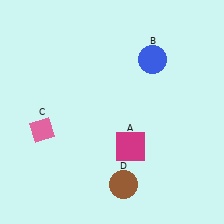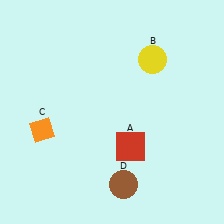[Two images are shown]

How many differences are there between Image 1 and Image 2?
There are 3 differences between the two images.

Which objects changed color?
A changed from magenta to red. B changed from blue to yellow. C changed from pink to orange.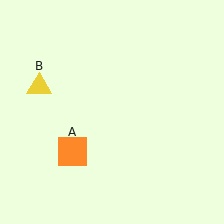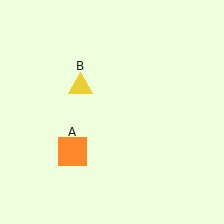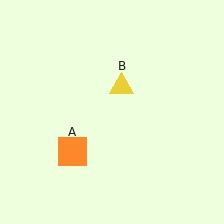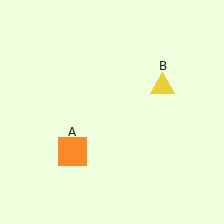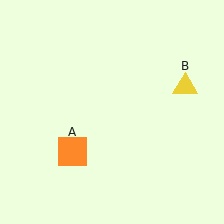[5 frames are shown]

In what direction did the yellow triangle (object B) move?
The yellow triangle (object B) moved right.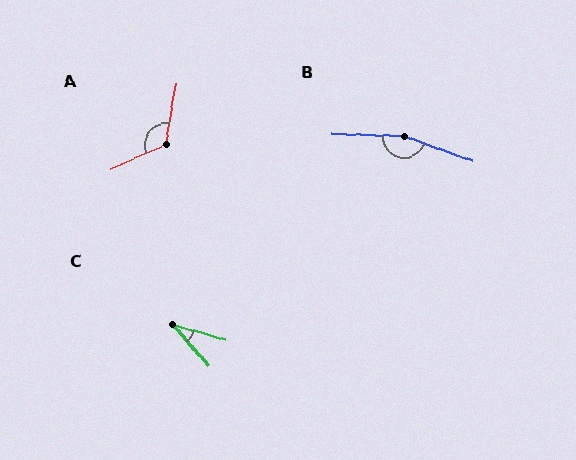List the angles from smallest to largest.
C (32°), A (124°), B (162°).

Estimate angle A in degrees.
Approximately 124 degrees.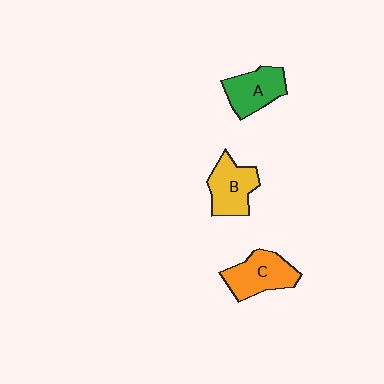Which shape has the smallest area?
Shape A (green).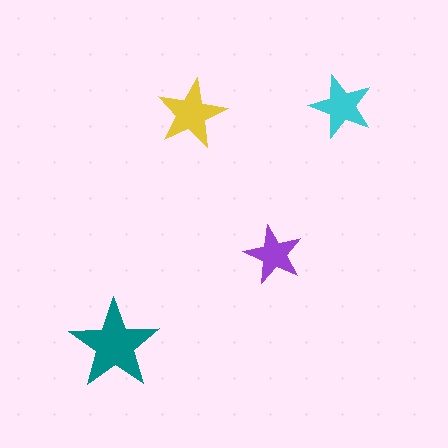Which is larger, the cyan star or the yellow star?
The yellow one.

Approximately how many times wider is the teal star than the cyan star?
About 1.5 times wider.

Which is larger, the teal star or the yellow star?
The teal one.